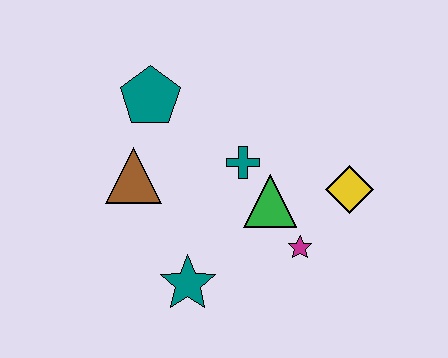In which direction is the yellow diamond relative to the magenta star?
The yellow diamond is above the magenta star.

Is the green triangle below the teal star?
No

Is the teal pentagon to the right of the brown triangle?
Yes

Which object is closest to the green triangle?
The teal cross is closest to the green triangle.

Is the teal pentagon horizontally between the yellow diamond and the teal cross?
No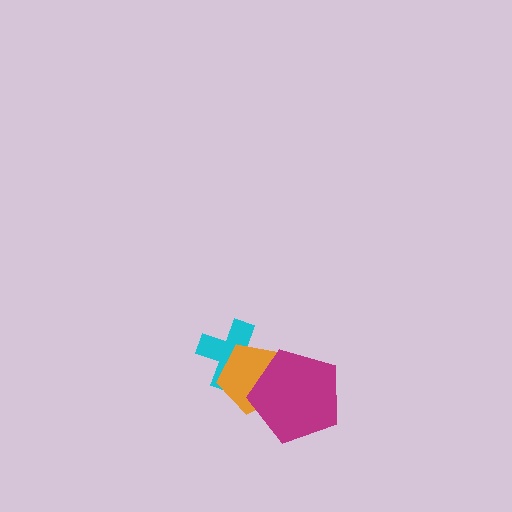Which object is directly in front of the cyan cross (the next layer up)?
The orange pentagon is directly in front of the cyan cross.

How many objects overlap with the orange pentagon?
2 objects overlap with the orange pentagon.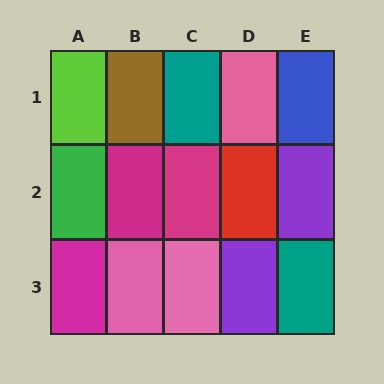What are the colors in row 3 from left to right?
Magenta, pink, pink, purple, teal.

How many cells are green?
1 cell is green.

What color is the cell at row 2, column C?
Magenta.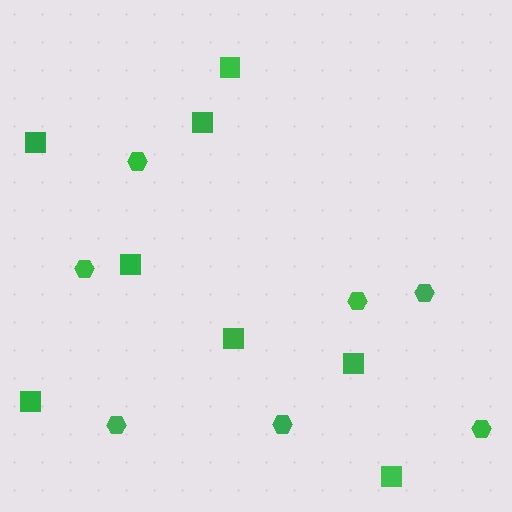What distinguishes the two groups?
There are 2 groups: one group of hexagons (7) and one group of squares (8).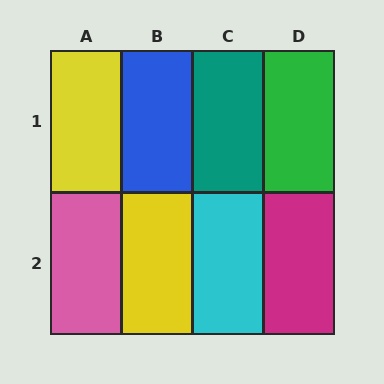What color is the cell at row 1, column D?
Green.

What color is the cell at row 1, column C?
Teal.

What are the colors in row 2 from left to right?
Pink, yellow, cyan, magenta.